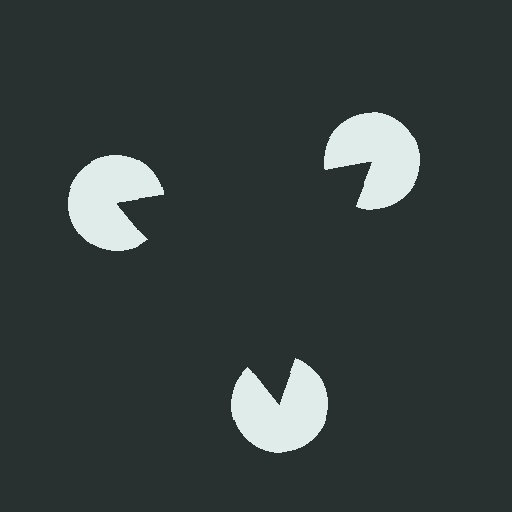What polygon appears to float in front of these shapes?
An illusory triangle — its edges are inferred from the aligned wedge cuts in the pac-man discs, not physically drawn.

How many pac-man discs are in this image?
There are 3 — one at each vertex of the illusory triangle.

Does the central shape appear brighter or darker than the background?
It typically appears slightly darker than the background, even though no actual brightness change is drawn.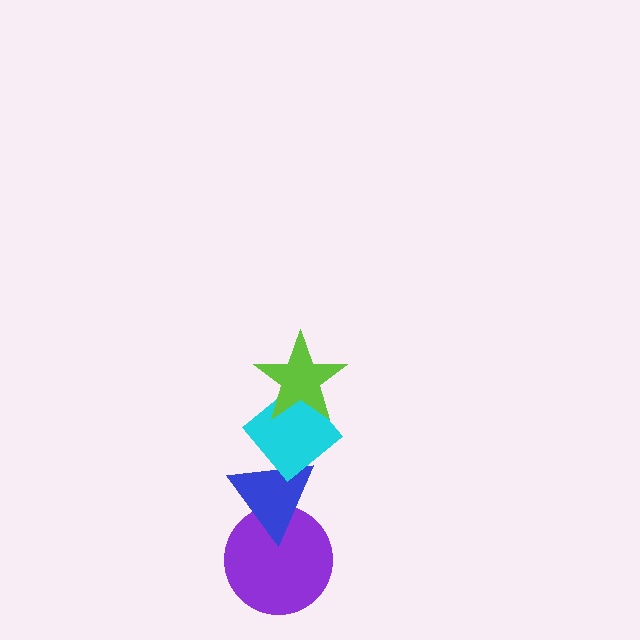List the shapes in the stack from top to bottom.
From top to bottom: the lime star, the cyan diamond, the blue triangle, the purple circle.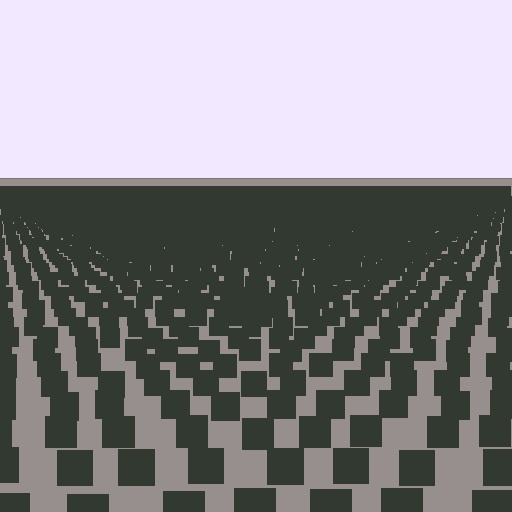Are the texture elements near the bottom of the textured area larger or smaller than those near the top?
Larger. Near the bottom, elements are closer to the viewer and appear at a bigger on-screen size.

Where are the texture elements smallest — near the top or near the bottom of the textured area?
Near the top.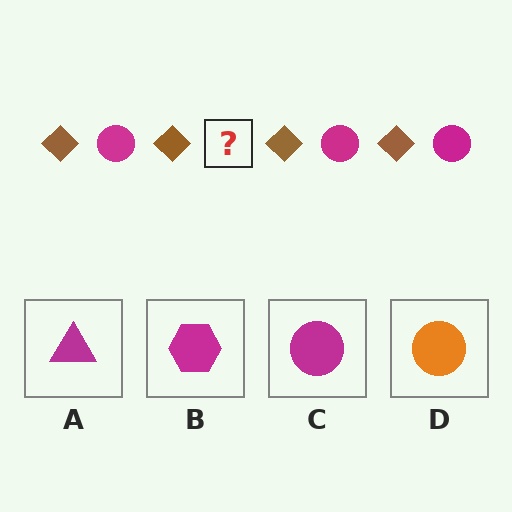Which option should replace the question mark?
Option C.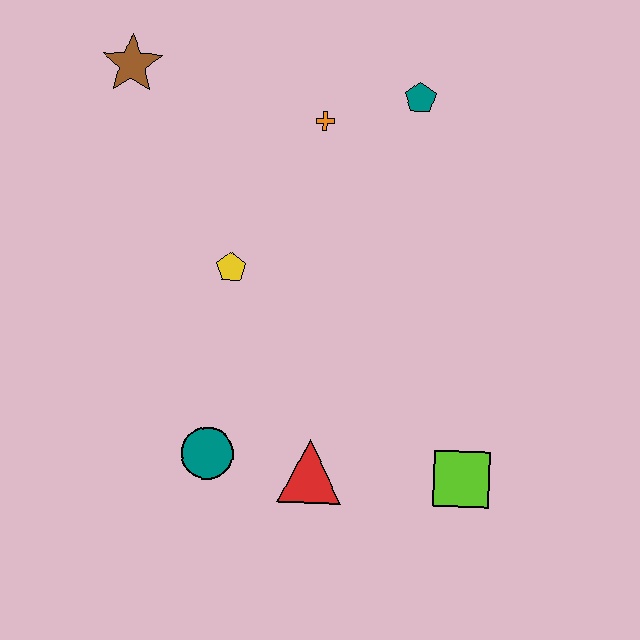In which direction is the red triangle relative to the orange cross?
The red triangle is below the orange cross.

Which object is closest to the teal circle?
The red triangle is closest to the teal circle.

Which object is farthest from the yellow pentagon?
The lime square is farthest from the yellow pentagon.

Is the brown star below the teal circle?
No